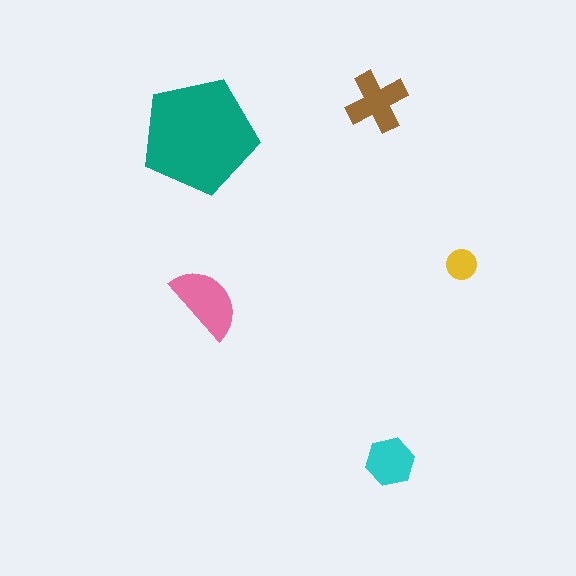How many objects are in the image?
There are 5 objects in the image.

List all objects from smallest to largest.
The yellow circle, the cyan hexagon, the brown cross, the pink semicircle, the teal pentagon.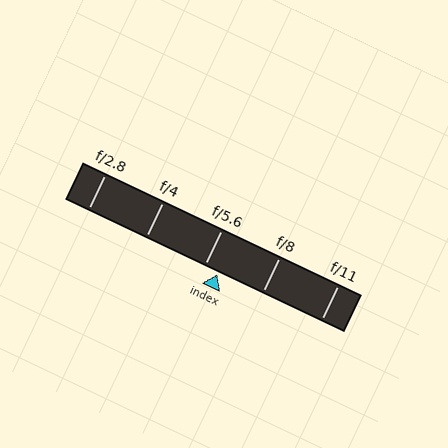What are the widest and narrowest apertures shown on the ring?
The widest aperture shown is f/2.8 and the narrowest is f/11.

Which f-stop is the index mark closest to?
The index mark is closest to f/5.6.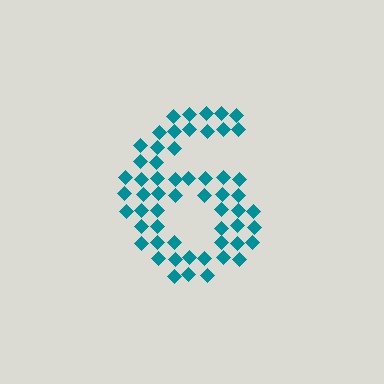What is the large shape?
The large shape is the digit 6.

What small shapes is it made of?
It is made of small diamonds.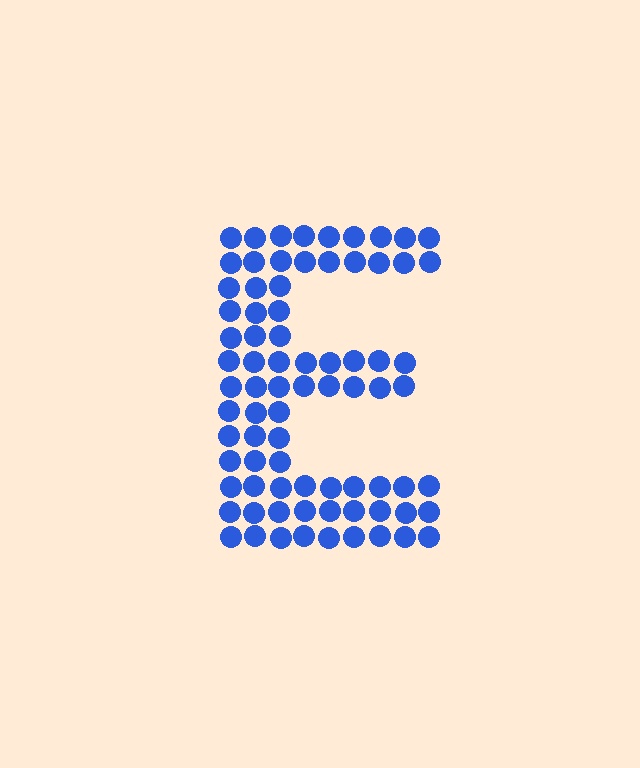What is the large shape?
The large shape is the letter E.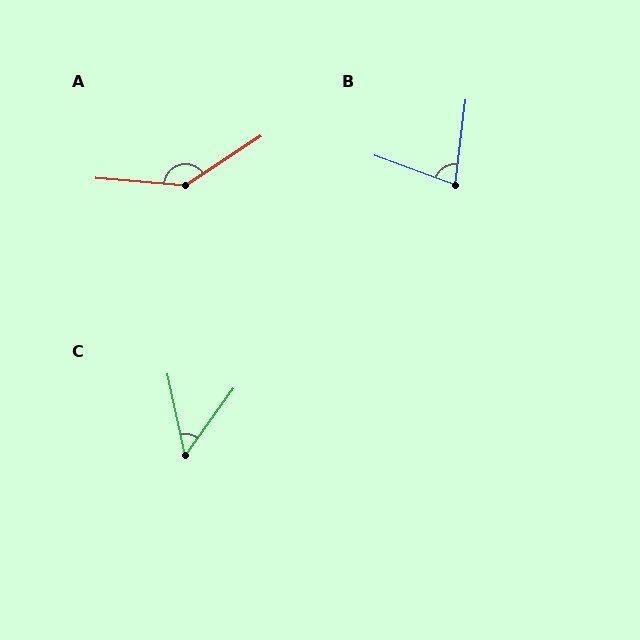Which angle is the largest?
A, at approximately 142 degrees.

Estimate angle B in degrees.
Approximately 77 degrees.